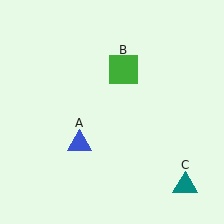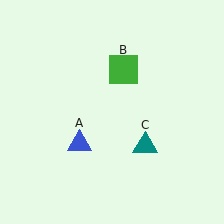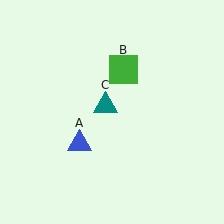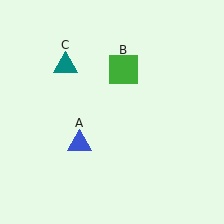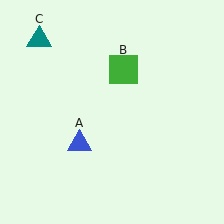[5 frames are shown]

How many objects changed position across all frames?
1 object changed position: teal triangle (object C).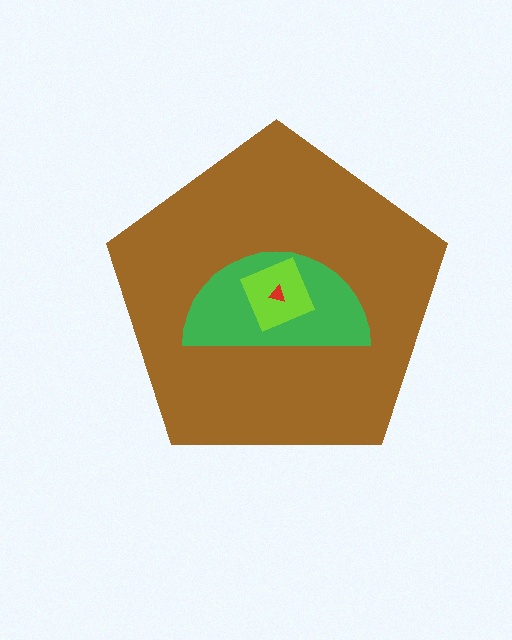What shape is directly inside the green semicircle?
The lime diamond.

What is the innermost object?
The red triangle.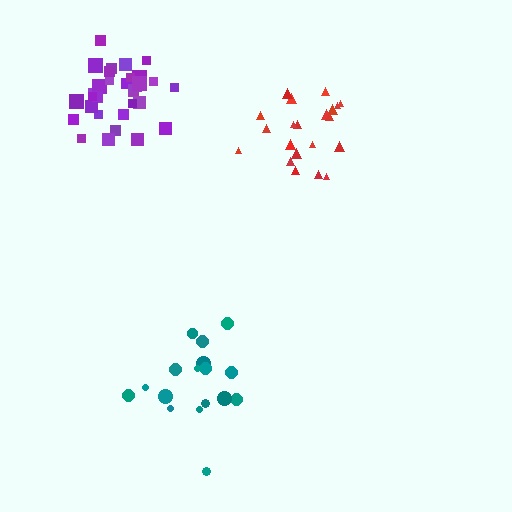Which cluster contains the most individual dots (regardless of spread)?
Purple (33).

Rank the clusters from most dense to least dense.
purple, red, teal.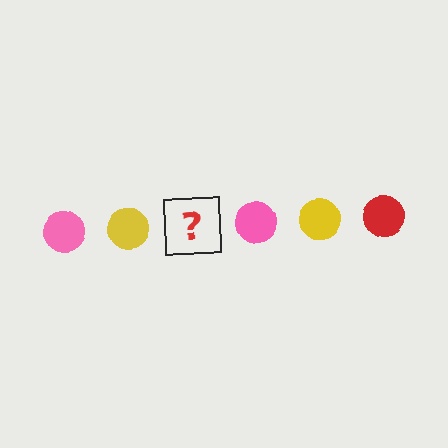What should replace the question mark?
The question mark should be replaced with a red circle.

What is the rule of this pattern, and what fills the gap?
The rule is that the pattern cycles through pink, yellow, red circles. The gap should be filled with a red circle.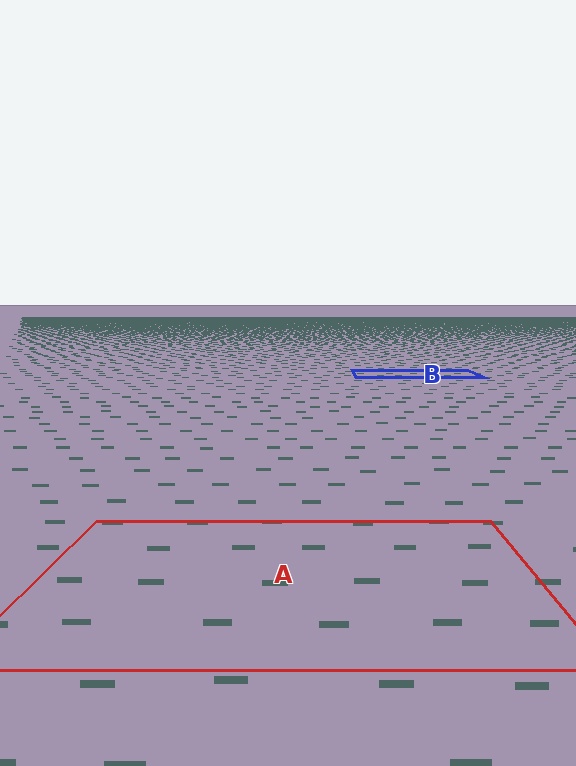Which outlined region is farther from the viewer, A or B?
Region B is farther from the viewer — the texture elements inside it appear smaller and more densely packed.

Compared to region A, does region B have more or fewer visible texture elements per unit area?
Region B has more texture elements per unit area — they are packed more densely because it is farther away.